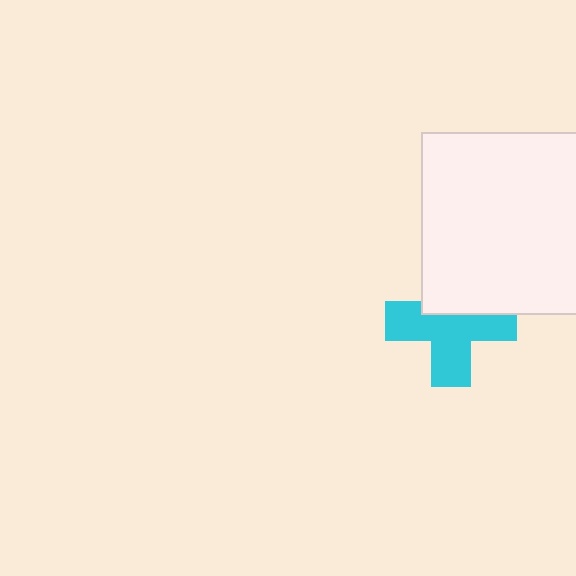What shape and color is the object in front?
The object in front is a white square.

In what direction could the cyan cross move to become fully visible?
The cyan cross could move down. That would shift it out from behind the white square entirely.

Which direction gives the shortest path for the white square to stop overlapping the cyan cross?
Moving up gives the shortest separation.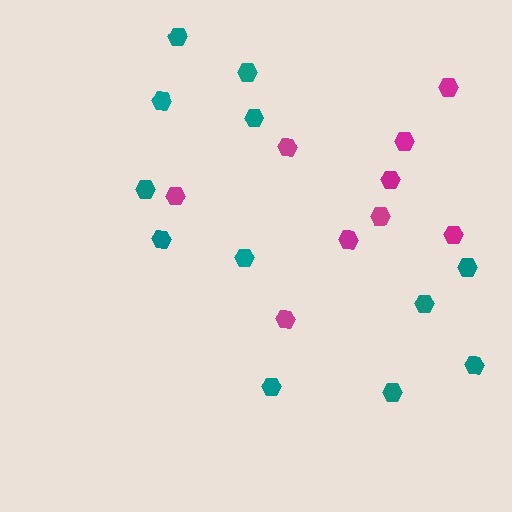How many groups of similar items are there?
There are 2 groups: one group of magenta hexagons (9) and one group of teal hexagons (12).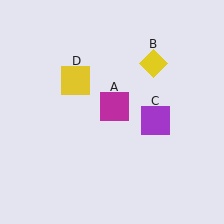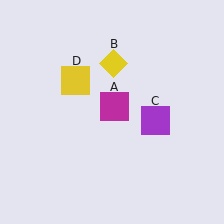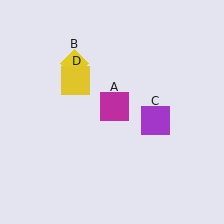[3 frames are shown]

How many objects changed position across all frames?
1 object changed position: yellow diamond (object B).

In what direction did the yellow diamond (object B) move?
The yellow diamond (object B) moved left.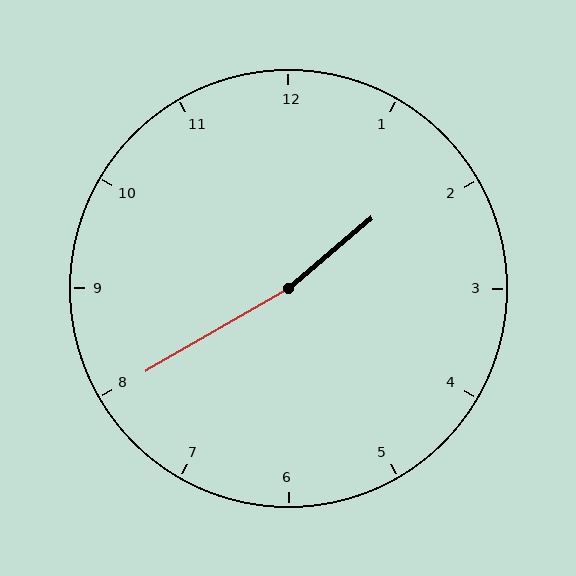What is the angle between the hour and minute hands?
Approximately 170 degrees.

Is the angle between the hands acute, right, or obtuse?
It is obtuse.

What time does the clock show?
1:40.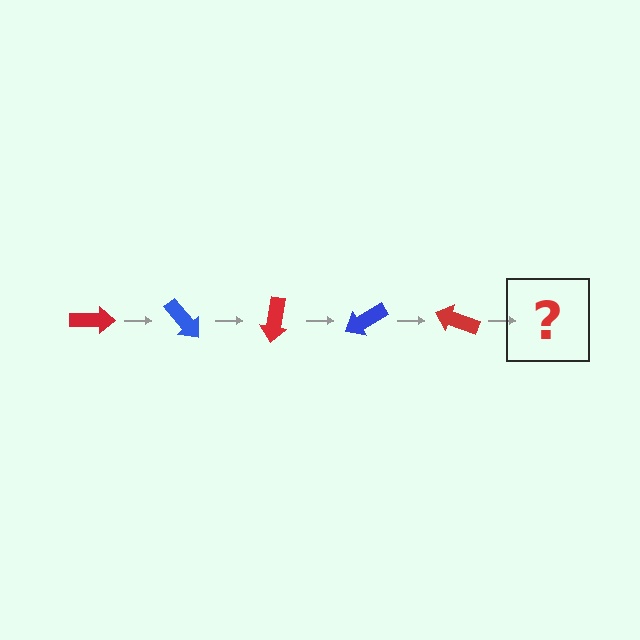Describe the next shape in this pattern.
It should be a blue arrow, rotated 250 degrees from the start.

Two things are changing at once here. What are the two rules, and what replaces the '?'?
The two rules are that it rotates 50 degrees each step and the color cycles through red and blue. The '?' should be a blue arrow, rotated 250 degrees from the start.